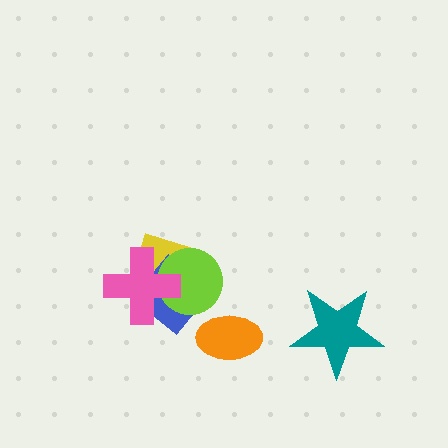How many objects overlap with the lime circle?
3 objects overlap with the lime circle.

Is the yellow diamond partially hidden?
Yes, it is partially covered by another shape.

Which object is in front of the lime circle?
The pink cross is in front of the lime circle.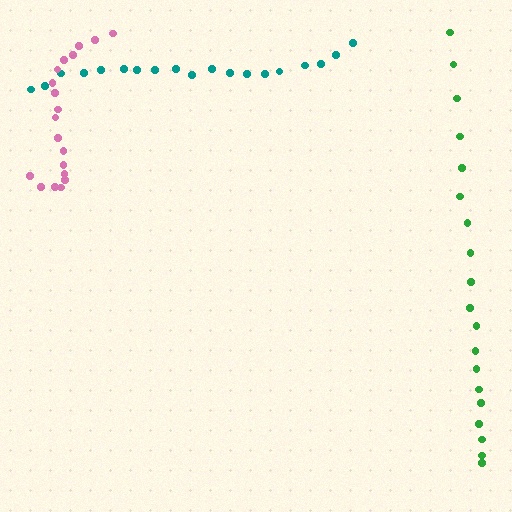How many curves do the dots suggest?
There are 3 distinct paths.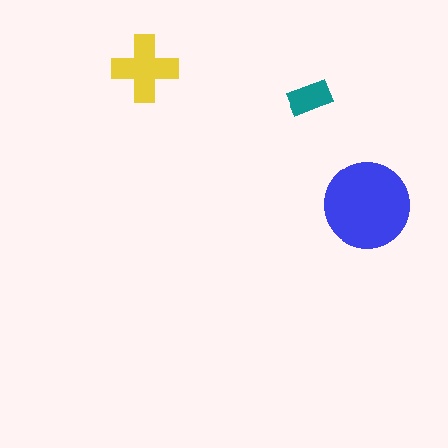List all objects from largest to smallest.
The blue circle, the yellow cross, the teal rectangle.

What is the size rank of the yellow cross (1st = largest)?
2nd.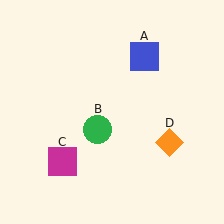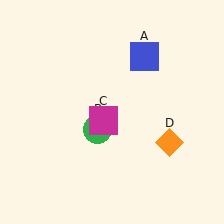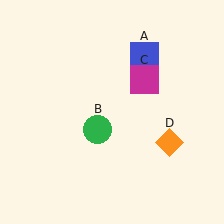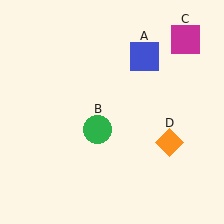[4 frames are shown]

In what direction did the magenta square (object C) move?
The magenta square (object C) moved up and to the right.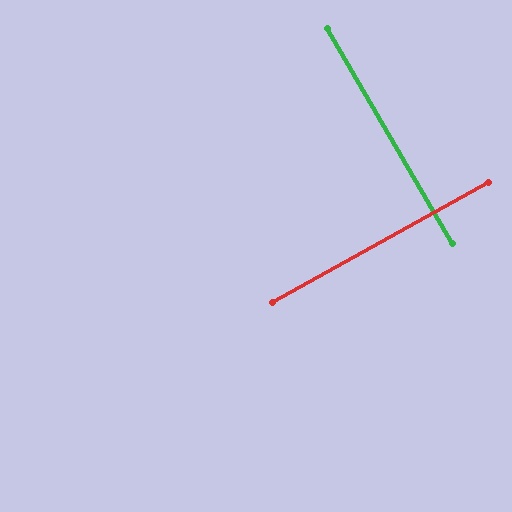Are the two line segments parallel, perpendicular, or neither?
Perpendicular — they meet at approximately 89°.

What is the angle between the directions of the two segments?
Approximately 89 degrees.